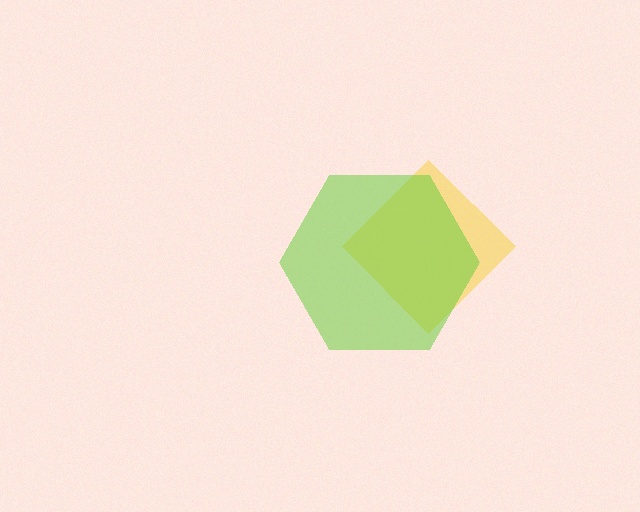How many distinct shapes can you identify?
There are 2 distinct shapes: a yellow diamond, a lime hexagon.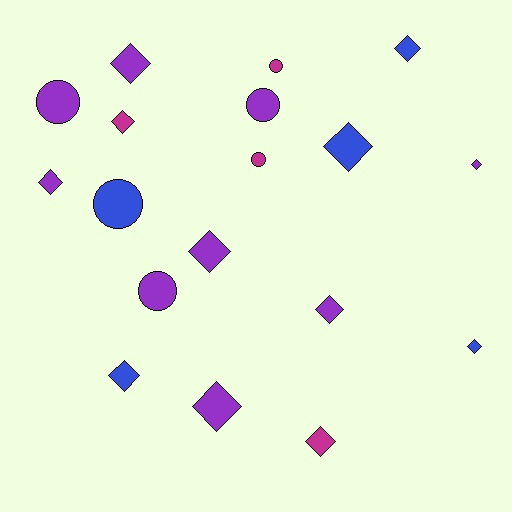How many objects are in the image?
There are 18 objects.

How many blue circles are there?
There is 1 blue circle.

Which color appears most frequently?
Purple, with 9 objects.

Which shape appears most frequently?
Diamond, with 12 objects.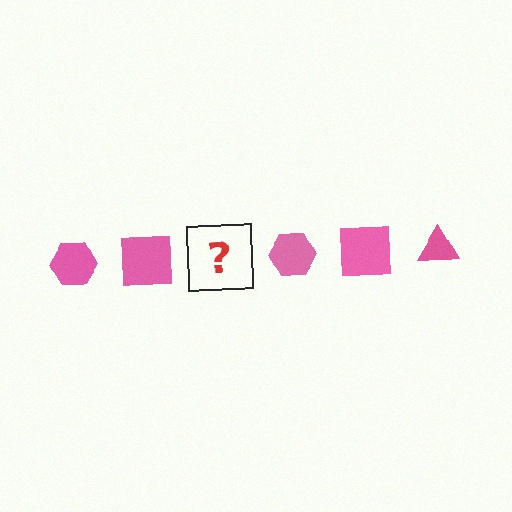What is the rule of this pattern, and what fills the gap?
The rule is that the pattern cycles through hexagon, square, triangle shapes in pink. The gap should be filled with a pink triangle.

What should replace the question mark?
The question mark should be replaced with a pink triangle.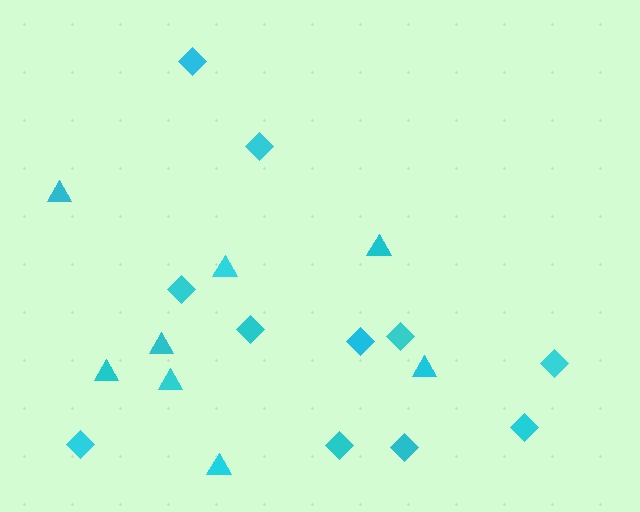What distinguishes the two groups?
There are 2 groups: one group of triangles (8) and one group of diamonds (11).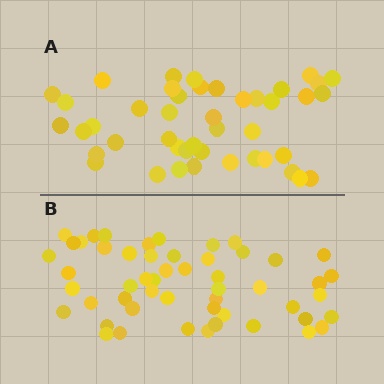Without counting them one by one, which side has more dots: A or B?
Region B (the bottom region) has more dots.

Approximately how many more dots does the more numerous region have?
Region B has roughly 8 or so more dots than region A.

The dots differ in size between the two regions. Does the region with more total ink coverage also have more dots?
No. Region A has more total ink coverage because its dots are larger, but region B actually contains more individual dots. Total area can be misleading — the number of items is what matters here.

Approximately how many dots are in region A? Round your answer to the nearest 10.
About 40 dots. (The exact count is 44, which rounds to 40.)